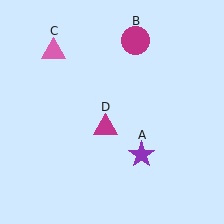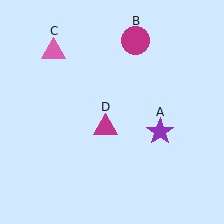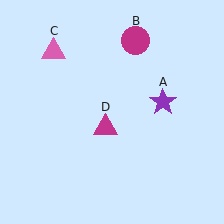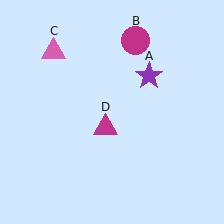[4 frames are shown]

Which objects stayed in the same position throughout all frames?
Magenta circle (object B) and pink triangle (object C) and magenta triangle (object D) remained stationary.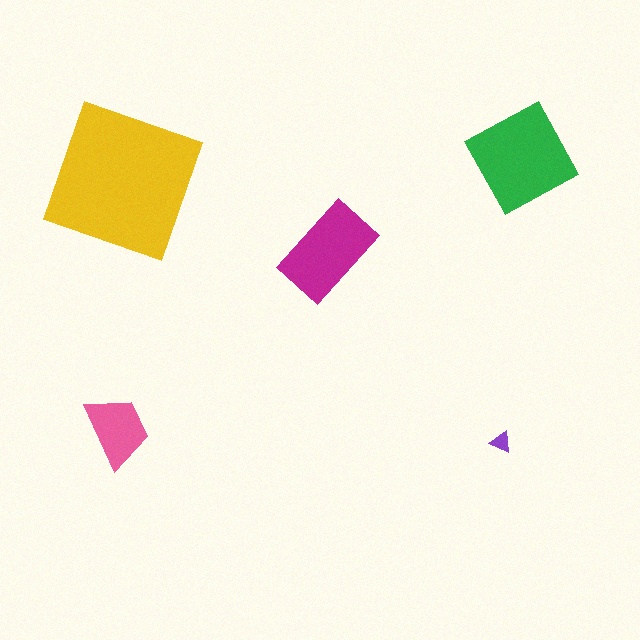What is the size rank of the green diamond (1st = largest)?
2nd.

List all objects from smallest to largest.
The purple triangle, the pink trapezoid, the magenta rectangle, the green diamond, the yellow square.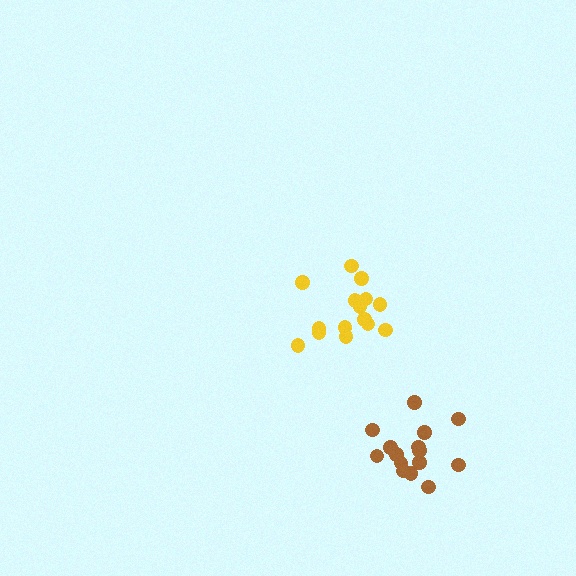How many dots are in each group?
Group 1: 15 dots, Group 2: 15 dots (30 total).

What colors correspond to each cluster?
The clusters are colored: yellow, brown.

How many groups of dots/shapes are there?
There are 2 groups.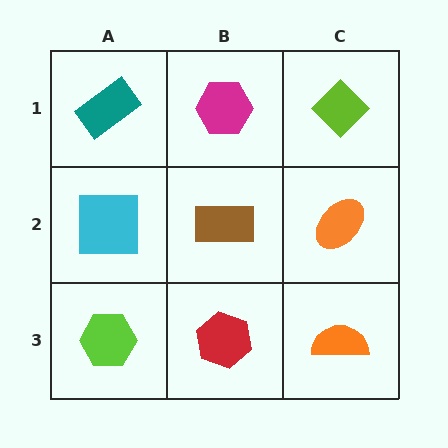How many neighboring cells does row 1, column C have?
2.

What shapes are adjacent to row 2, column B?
A magenta hexagon (row 1, column B), a red hexagon (row 3, column B), a cyan square (row 2, column A), an orange ellipse (row 2, column C).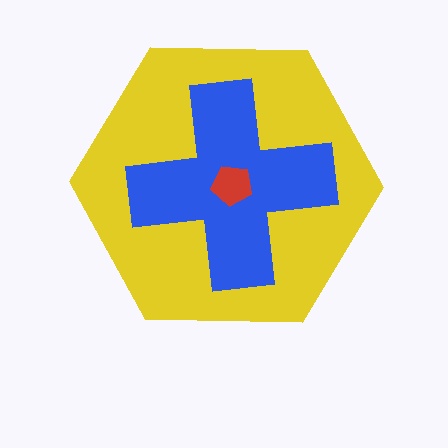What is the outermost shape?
The yellow hexagon.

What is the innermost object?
The red pentagon.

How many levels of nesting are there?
3.